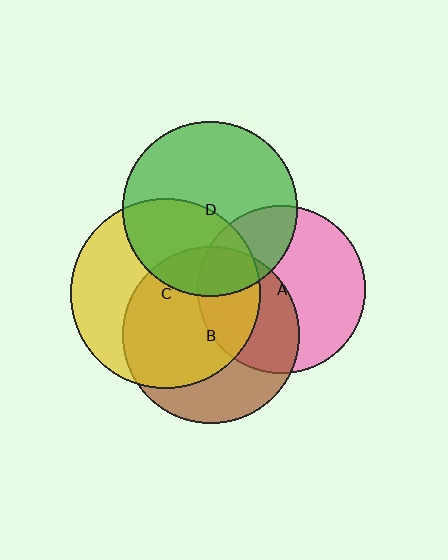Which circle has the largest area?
Circle C (yellow).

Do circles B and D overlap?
Yes.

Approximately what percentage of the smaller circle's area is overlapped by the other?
Approximately 15%.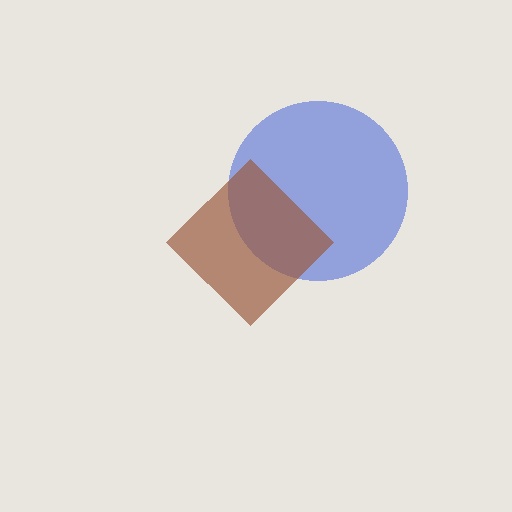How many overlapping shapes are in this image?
There are 2 overlapping shapes in the image.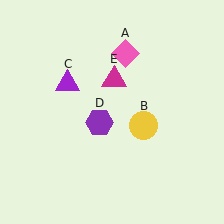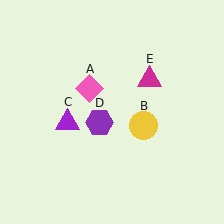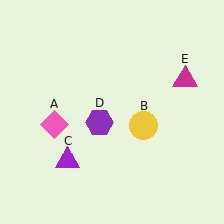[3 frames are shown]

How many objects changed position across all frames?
3 objects changed position: pink diamond (object A), purple triangle (object C), magenta triangle (object E).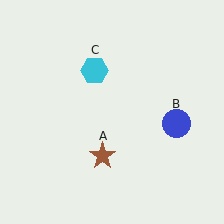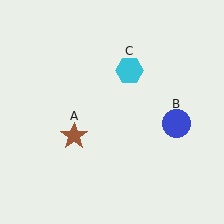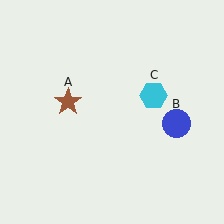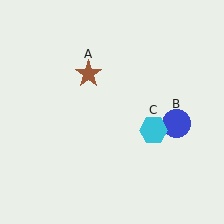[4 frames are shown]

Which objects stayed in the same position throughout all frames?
Blue circle (object B) remained stationary.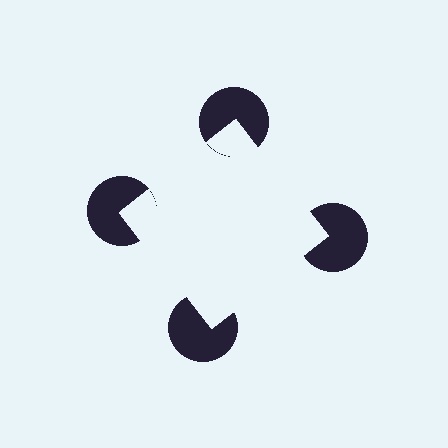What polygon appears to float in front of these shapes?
An illusory square — its edges are inferred from the aligned wedge cuts in the pac-man discs, not physically drawn.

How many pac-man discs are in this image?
There are 4 — one at each vertex of the illusory square.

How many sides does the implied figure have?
4 sides.